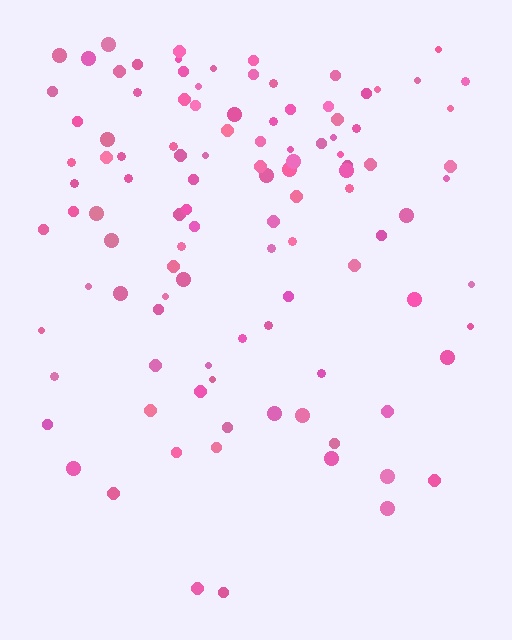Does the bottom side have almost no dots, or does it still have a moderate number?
Still a moderate number, just noticeably fewer than the top.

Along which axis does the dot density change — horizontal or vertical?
Vertical.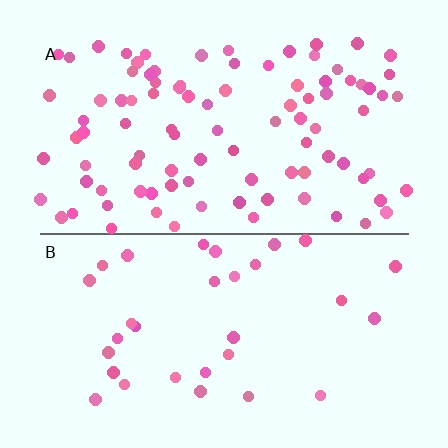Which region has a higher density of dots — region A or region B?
A (the top).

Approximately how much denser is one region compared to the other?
Approximately 3.0× — region A over region B.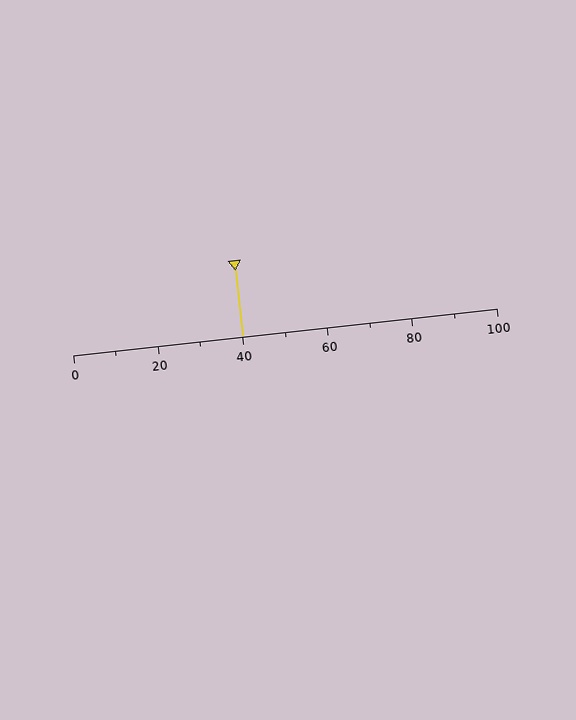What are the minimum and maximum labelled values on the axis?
The axis runs from 0 to 100.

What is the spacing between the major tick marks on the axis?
The major ticks are spaced 20 apart.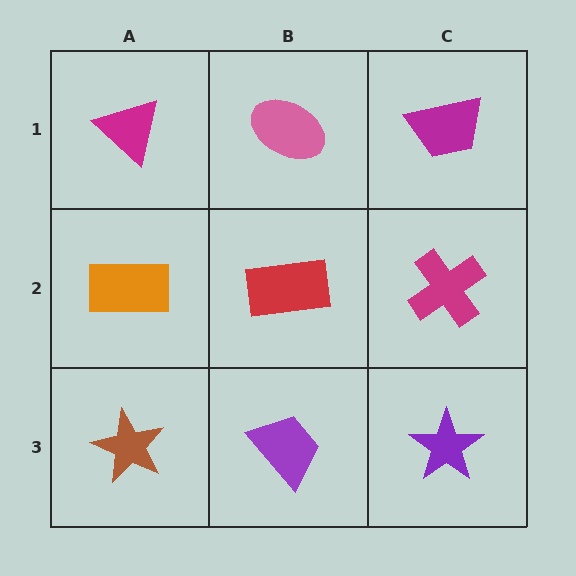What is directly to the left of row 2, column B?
An orange rectangle.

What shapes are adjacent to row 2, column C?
A magenta trapezoid (row 1, column C), a purple star (row 3, column C), a red rectangle (row 2, column B).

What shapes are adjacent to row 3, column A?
An orange rectangle (row 2, column A), a purple trapezoid (row 3, column B).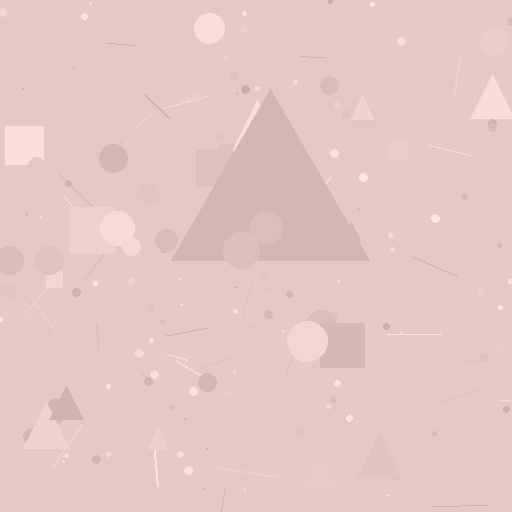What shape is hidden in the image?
A triangle is hidden in the image.